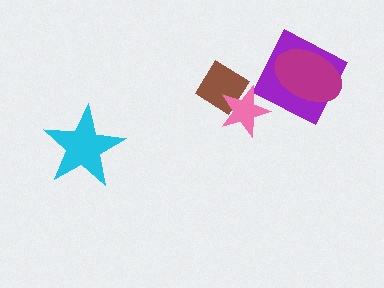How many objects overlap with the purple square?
1 object overlaps with the purple square.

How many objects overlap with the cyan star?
0 objects overlap with the cyan star.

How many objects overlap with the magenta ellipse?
1 object overlaps with the magenta ellipse.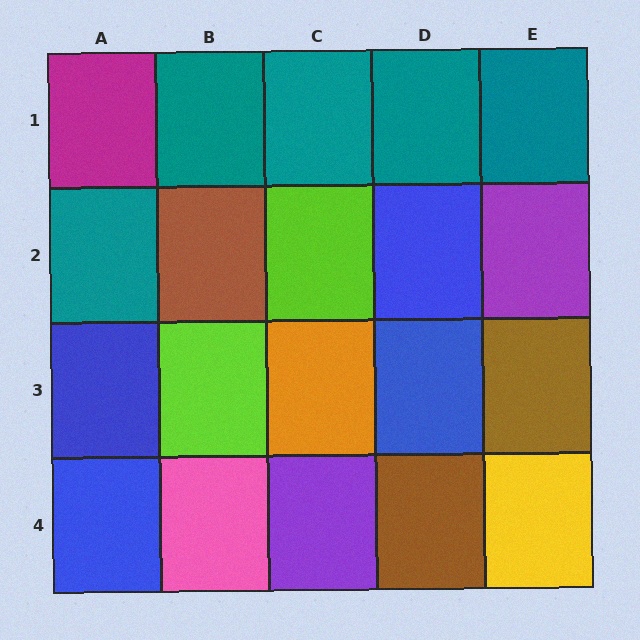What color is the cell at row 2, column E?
Purple.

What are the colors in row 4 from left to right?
Blue, pink, purple, brown, yellow.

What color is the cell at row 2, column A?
Teal.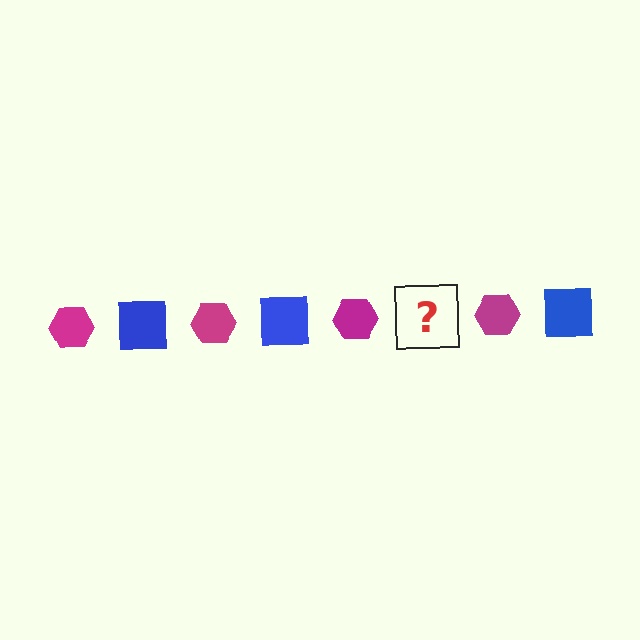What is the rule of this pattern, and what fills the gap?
The rule is that the pattern alternates between magenta hexagon and blue square. The gap should be filled with a blue square.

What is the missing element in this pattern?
The missing element is a blue square.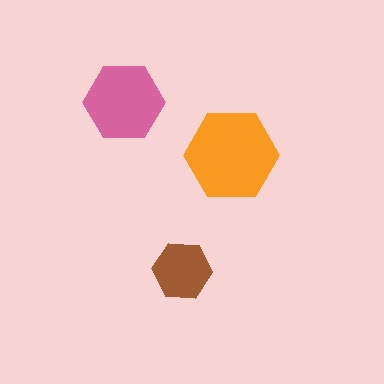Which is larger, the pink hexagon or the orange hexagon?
The orange one.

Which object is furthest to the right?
The orange hexagon is rightmost.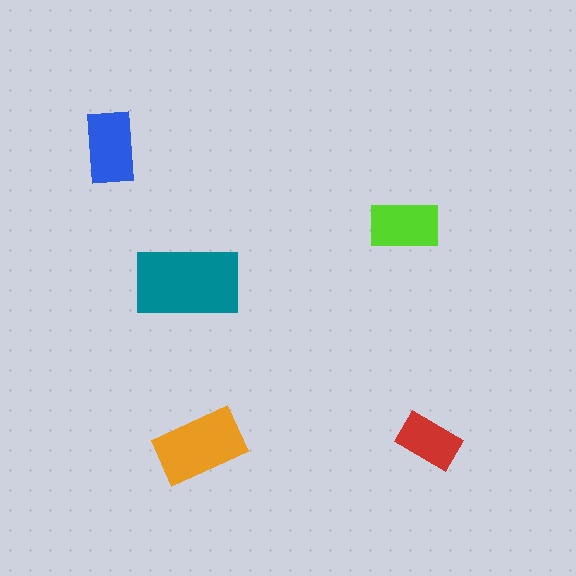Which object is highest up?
The blue rectangle is topmost.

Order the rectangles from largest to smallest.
the teal one, the orange one, the blue one, the lime one, the red one.